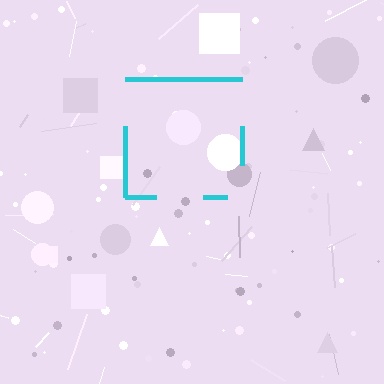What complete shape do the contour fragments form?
The contour fragments form a square.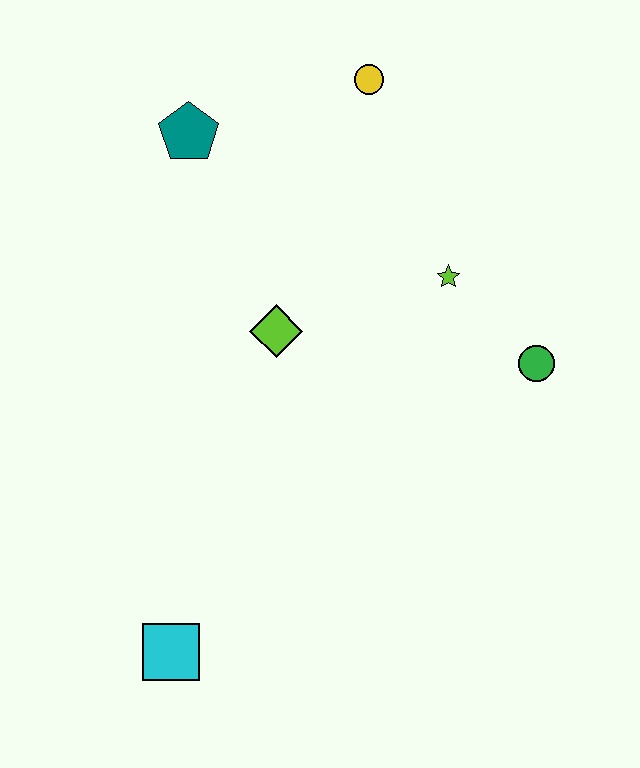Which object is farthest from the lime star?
The cyan square is farthest from the lime star.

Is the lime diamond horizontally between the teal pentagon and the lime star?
Yes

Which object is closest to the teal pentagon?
The yellow circle is closest to the teal pentagon.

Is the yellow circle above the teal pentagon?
Yes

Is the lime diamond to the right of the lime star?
No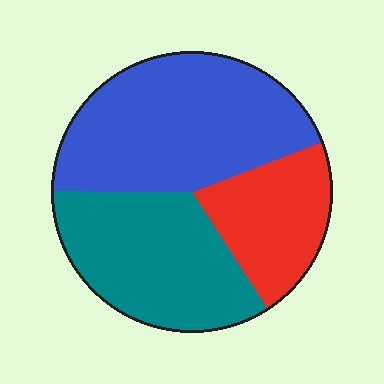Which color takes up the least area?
Red, at roughly 20%.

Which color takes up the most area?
Blue, at roughly 45%.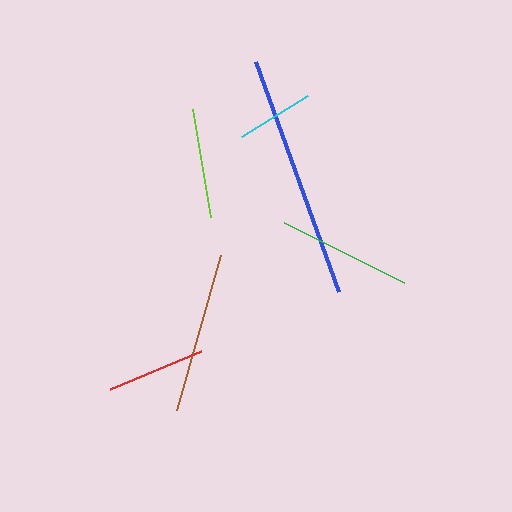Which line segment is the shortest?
The cyan line is the shortest at approximately 77 pixels.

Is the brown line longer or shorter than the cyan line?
The brown line is longer than the cyan line.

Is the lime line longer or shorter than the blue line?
The blue line is longer than the lime line.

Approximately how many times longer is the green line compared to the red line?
The green line is approximately 1.4 times the length of the red line.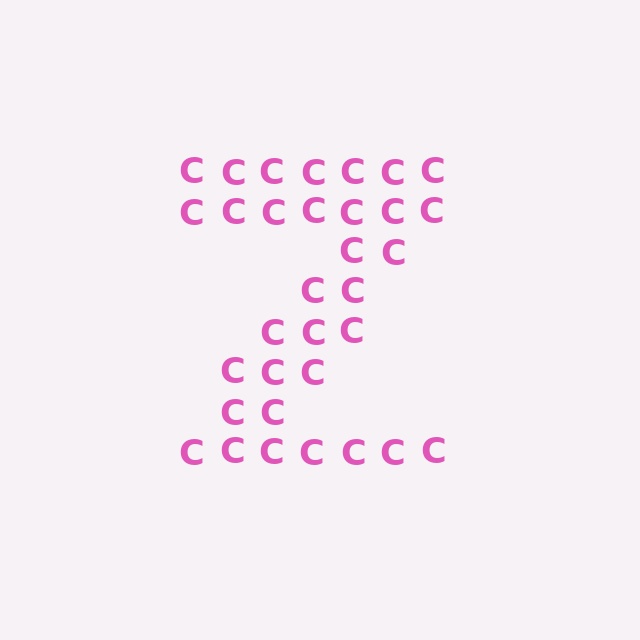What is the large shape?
The large shape is the letter Z.